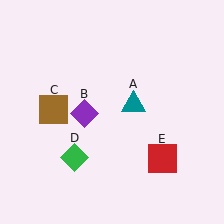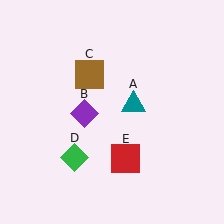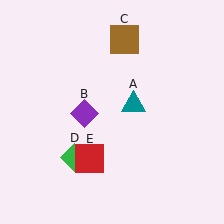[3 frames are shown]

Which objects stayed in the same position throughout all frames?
Teal triangle (object A) and purple diamond (object B) and green diamond (object D) remained stationary.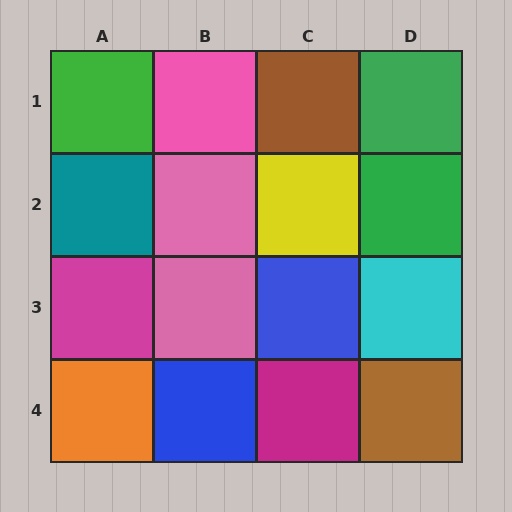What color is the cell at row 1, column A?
Green.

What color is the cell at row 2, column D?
Green.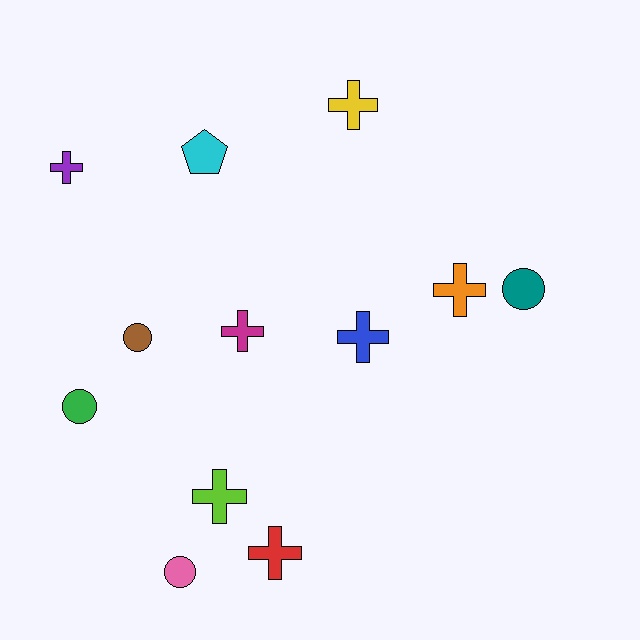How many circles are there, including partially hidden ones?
There are 4 circles.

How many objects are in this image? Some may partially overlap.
There are 12 objects.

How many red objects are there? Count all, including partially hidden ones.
There is 1 red object.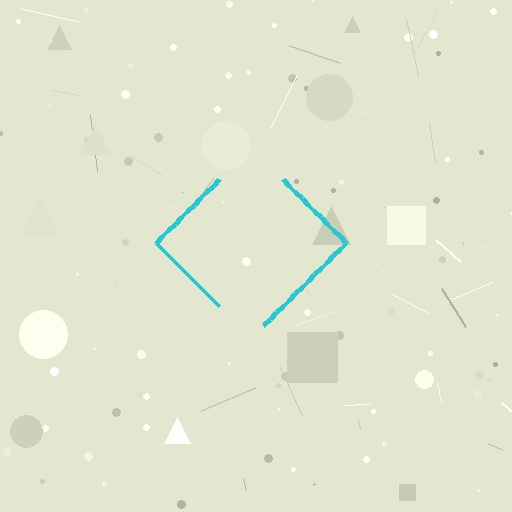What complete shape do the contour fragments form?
The contour fragments form a diamond.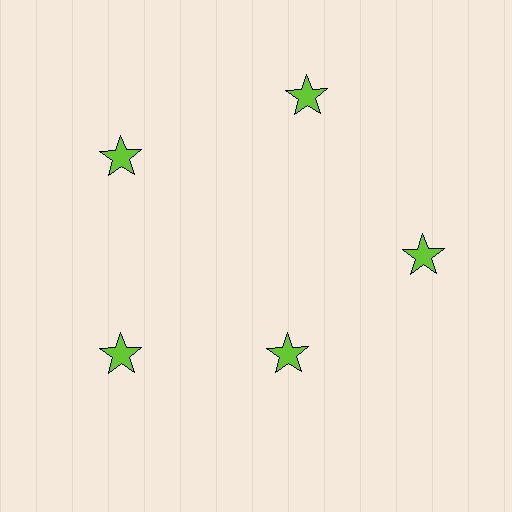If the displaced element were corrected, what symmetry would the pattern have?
It would have 5-fold rotational symmetry — the pattern would map onto itself every 72 degrees.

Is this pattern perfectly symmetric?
No. The 5 lime stars are arranged in a ring, but one element near the 5 o'clock position is pulled inward toward the center, breaking the 5-fold rotational symmetry.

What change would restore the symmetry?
The symmetry would be restored by moving it outward, back onto the ring so that all 5 stars sit at equal angles and equal distance from the center.